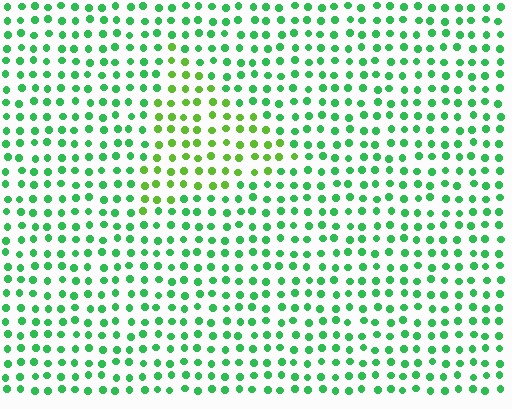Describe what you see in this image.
The image is filled with small green elements in a uniform arrangement. A triangle-shaped region is visible where the elements are tinted to a slightly different hue, forming a subtle color boundary.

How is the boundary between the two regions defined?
The boundary is defined purely by a slight shift in hue (about 34 degrees). Spacing, size, and orientation are identical on both sides.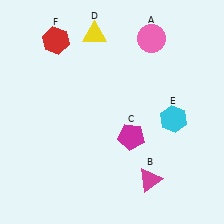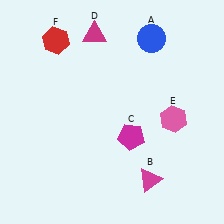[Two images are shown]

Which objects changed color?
A changed from pink to blue. D changed from yellow to magenta. E changed from cyan to pink.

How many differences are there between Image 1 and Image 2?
There are 3 differences between the two images.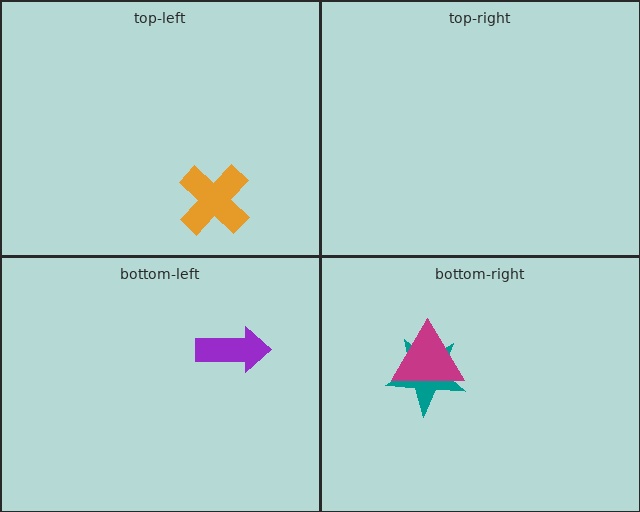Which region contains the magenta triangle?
The bottom-right region.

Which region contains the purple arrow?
The bottom-left region.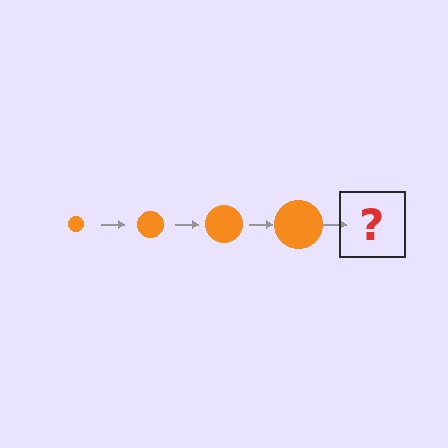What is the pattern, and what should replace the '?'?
The pattern is that the circle gets progressively larger each step. The '?' should be an orange circle, larger than the previous one.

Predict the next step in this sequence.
The next step is an orange circle, larger than the previous one.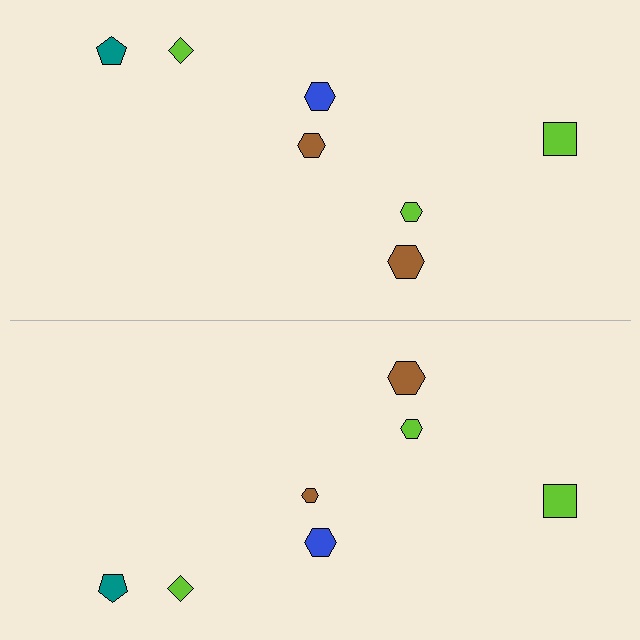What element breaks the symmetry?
The brown hexagon on the bottom side has a different size than its mirror counterpart.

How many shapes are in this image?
There are 14 shapes in this image.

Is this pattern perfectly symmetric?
No, the pattern is not perfectly symmetric. The brown hexagon on the bottom side has a different size than its mirror counterpart.